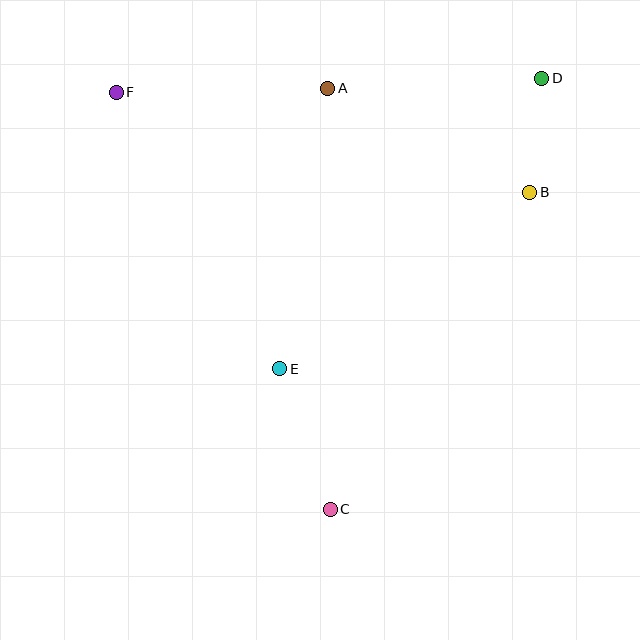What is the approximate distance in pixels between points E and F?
The distance between E and F is approximately 321 pixels.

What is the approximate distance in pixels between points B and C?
The distance between B and C is approximately 374 pixels.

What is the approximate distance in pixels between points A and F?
The distance between A and F is approximately 211 pixels.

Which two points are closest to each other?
Points B and D are closest to each other.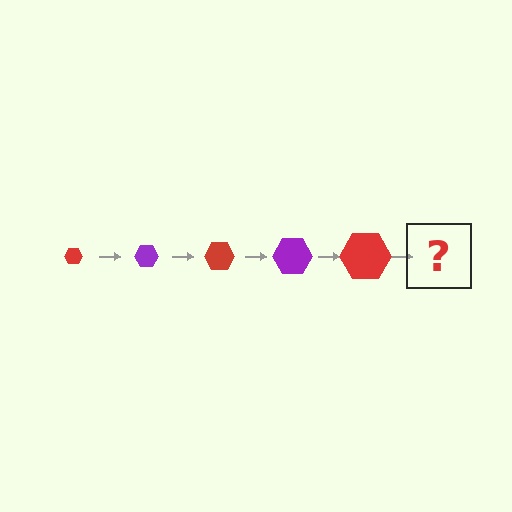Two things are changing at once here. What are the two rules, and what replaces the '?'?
The two rules are that the hexagon grows larger each step and the color cycles through red and purple. The '?' should be a purple hexagon, larger than the previous one.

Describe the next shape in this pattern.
It should be a purple hexagon, larger than the previous one.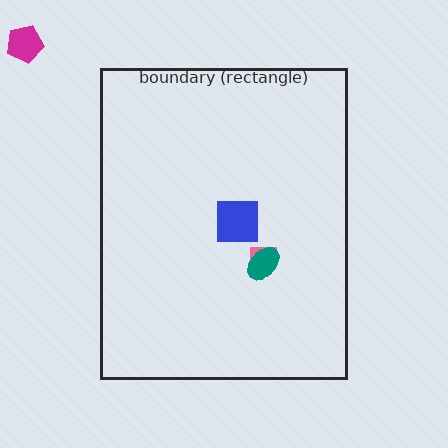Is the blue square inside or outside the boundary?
Inside.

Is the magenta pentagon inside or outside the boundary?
Outside.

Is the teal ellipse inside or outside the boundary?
Inside.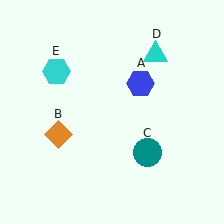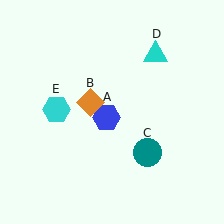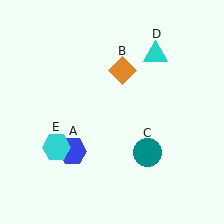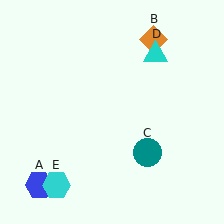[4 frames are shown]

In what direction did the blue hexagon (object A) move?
The blue hexagon (object A) moved down and to the left.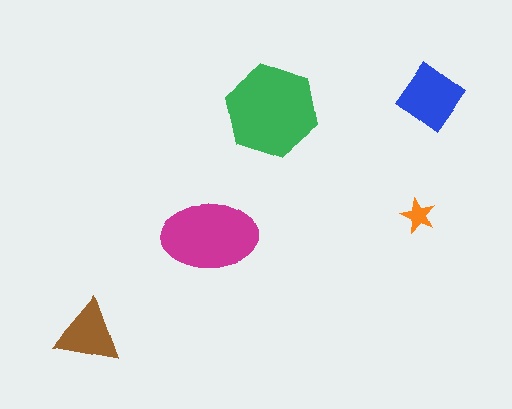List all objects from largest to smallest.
The green hexagon, the magenta ellipse, the blue diamond, the brown triangle, the orange star.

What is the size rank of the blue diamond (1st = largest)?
3rd.